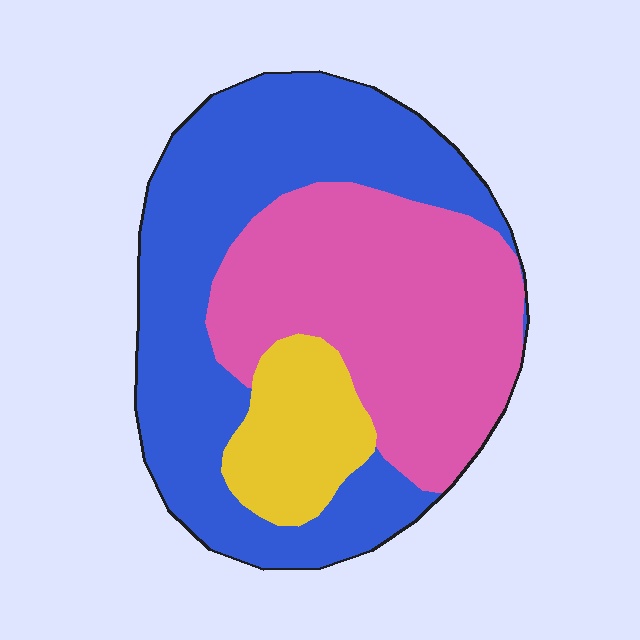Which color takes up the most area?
Blue, at roughly 45%.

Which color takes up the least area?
Yellow, at roughly 15%.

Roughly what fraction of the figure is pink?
Pink takes up between a quarter and a half of the figure.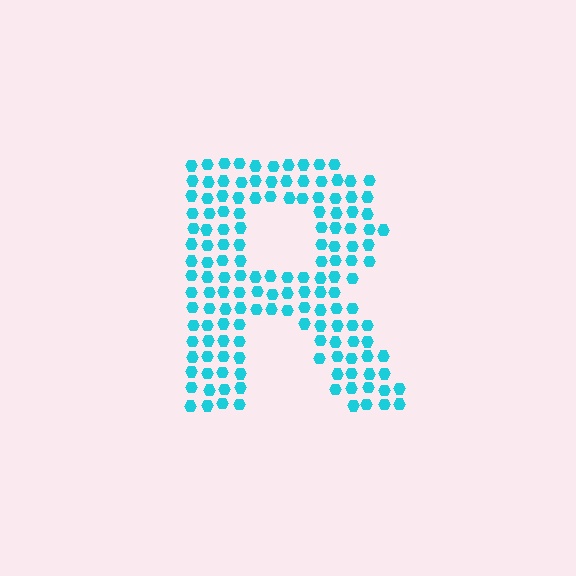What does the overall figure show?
The overall figure shows the letter R.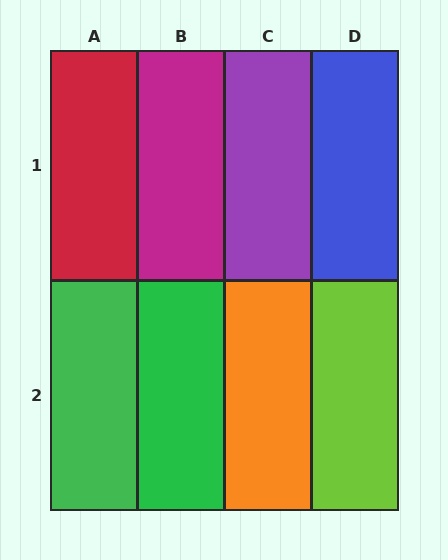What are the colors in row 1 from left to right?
Red, magenta, purple, blue.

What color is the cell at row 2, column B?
Green.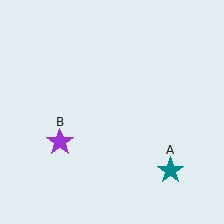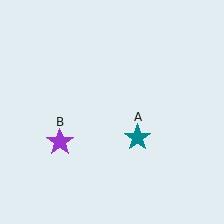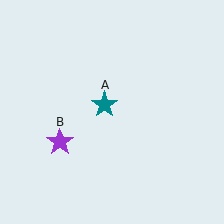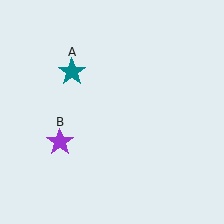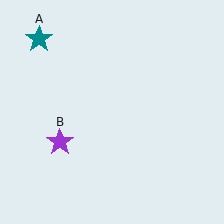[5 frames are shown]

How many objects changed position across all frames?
1 object changed position: teal star (object A).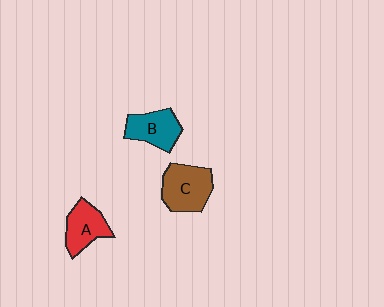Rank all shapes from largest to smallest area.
From largest to smallest: C (brown), B (teal), A (red).